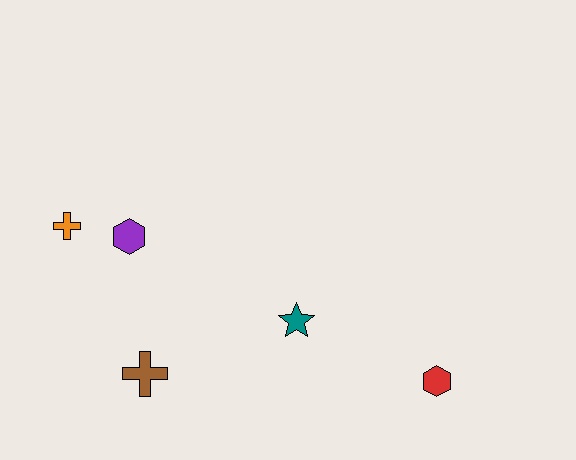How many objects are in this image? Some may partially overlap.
There are 5 objects.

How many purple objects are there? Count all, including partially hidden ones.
There is 1 purple object.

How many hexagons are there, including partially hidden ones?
There are 2 hexagons.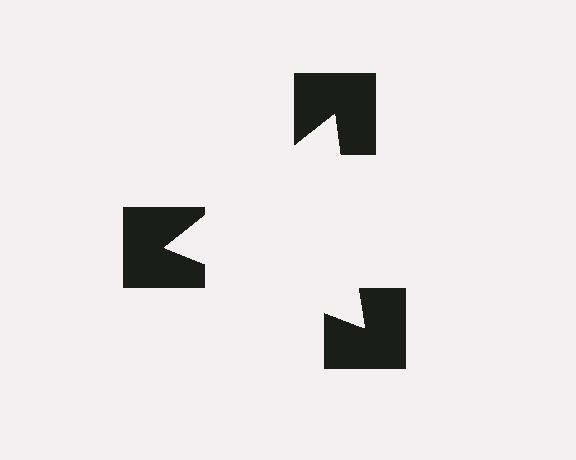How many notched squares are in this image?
There are 3 — one at each vertex of the illusory triangle.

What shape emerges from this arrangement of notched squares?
An illusory triangle — its edges are inferred from the aligned wedge cuts in the notched squares, not physically drawn.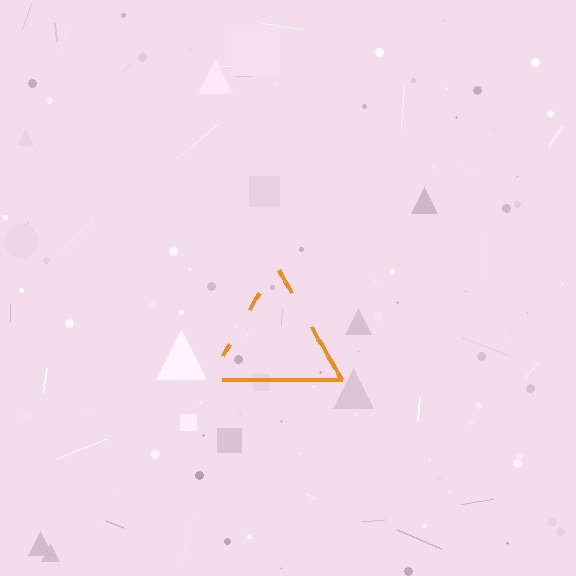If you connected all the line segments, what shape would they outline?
They would outline a triangle.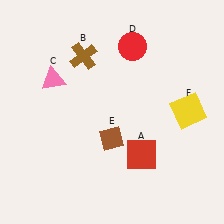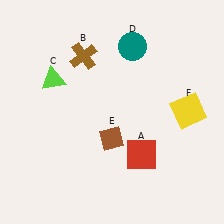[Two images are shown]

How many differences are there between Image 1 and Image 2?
There are 2 differences between the two images.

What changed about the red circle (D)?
In Image 1, D is red. In Image 2, it changed to teal.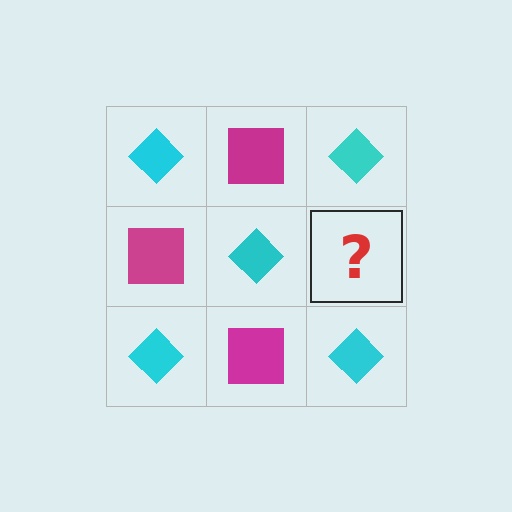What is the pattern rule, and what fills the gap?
The rule is that it alternates cyan diamond and magenta square in a checkerboard pattern. The gap should be filled with a magenta square.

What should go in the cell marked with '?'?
The missing cell should contain a magenta square.